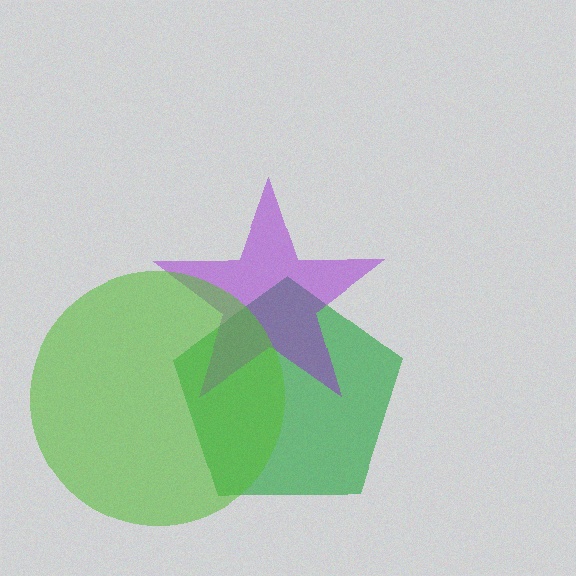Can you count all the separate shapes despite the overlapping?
Yes, there are 3 separate shapes.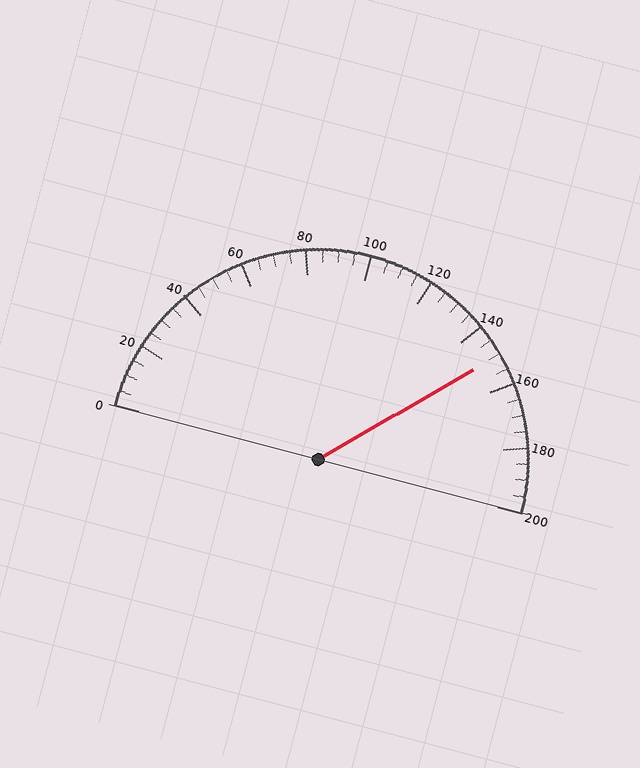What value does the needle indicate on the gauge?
The needle indicates approximately 150.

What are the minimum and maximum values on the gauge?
The gauge ranges from 0 to 200.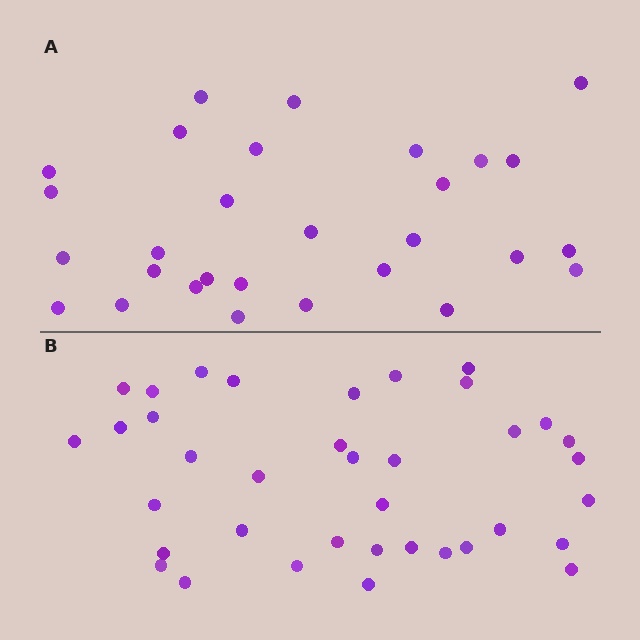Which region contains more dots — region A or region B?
Region B (the bottom region) has more dots.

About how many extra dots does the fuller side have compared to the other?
Region B has roughly 8 or so more dots than region A.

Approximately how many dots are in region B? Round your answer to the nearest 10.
About 40 dots. (The exact count is 37, which rounds to 40.)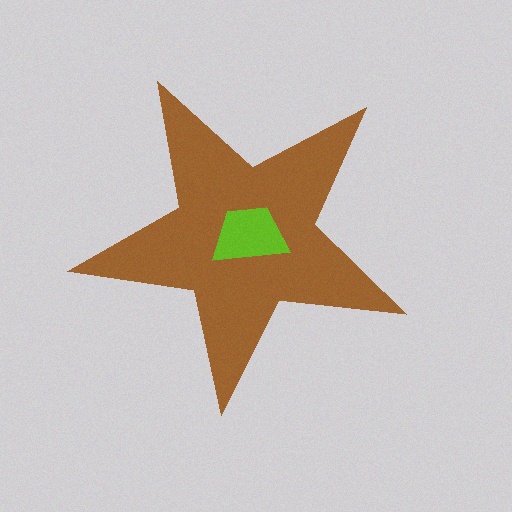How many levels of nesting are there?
2.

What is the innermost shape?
The lime trapezoid.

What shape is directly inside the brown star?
The lime trapezoid.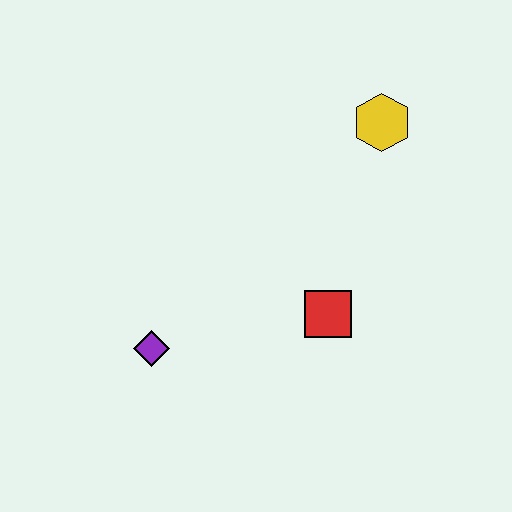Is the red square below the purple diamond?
No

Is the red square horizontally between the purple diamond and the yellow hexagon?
Yes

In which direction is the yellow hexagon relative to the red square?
The yellow hexagon is above the red square.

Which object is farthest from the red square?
The yellow hexagon is farthest from the red square.